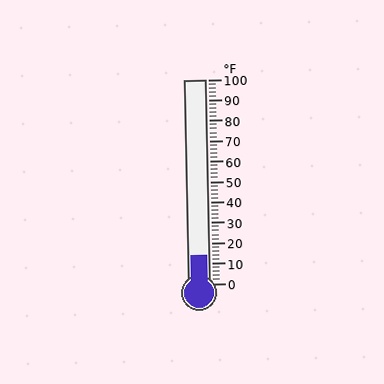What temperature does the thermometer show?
The thermometer shows approximately 14°F.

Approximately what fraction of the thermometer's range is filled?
The thermometer is filled to approximately 15% of its range.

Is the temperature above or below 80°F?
The temperature is below 80°F.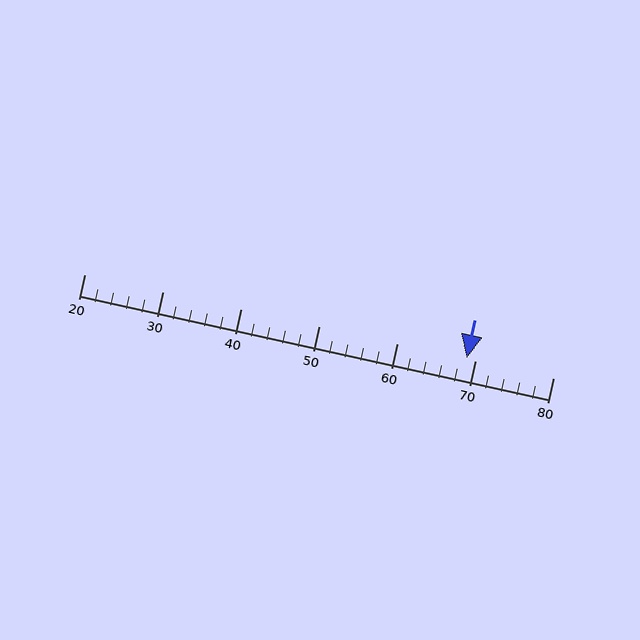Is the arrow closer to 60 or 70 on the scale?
The arrow is closer to 70.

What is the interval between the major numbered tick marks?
The major tick marks are spaced 10 units apart.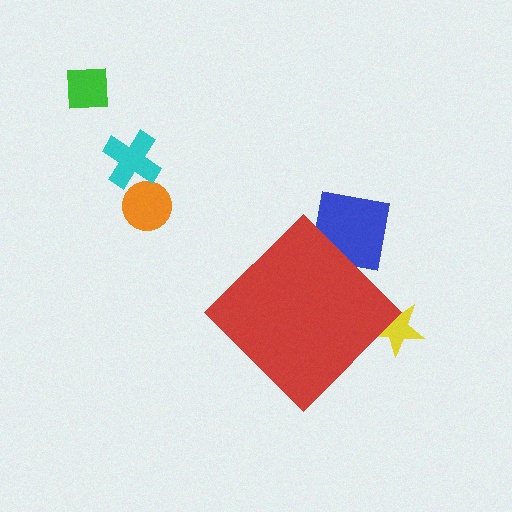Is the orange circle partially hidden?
No, the orange circle is fully visible.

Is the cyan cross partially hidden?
No, the cyan cross is fully visible.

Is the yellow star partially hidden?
Yes, the yellow star is partially hidden behind the red diamond.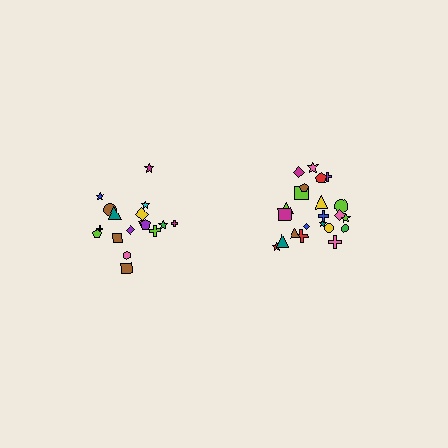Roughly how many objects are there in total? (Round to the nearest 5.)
Roughly 40 objects in total.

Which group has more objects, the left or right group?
The right group.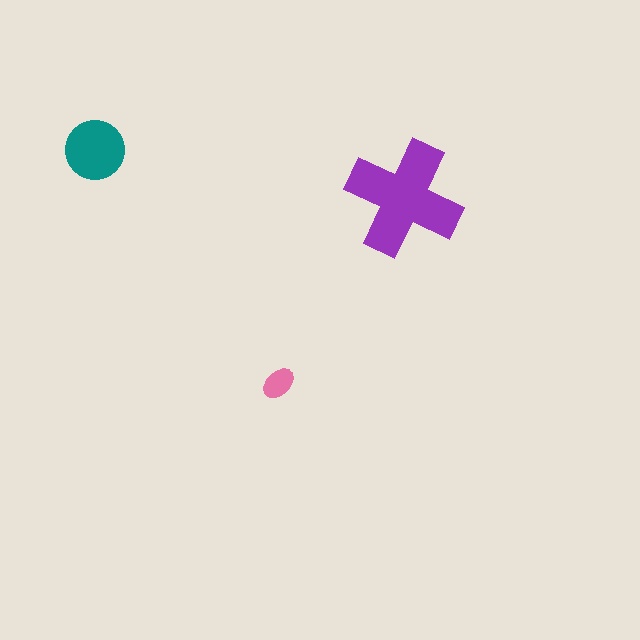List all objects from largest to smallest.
The purple cross, the teal circle, the pink ellipse.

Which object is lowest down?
The pink ellipse is bottommost.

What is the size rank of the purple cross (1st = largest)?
1st.